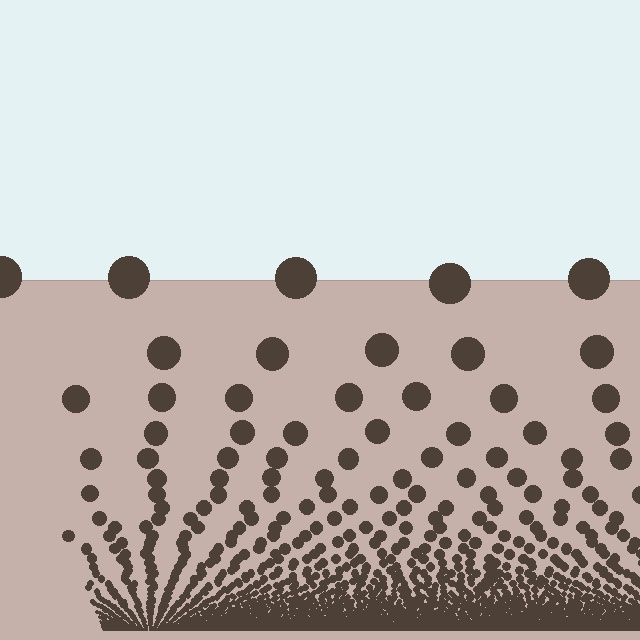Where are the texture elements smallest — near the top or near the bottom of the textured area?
Near the bottom.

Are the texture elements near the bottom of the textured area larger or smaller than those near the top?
Smaller. The gradient is inverted — elements near the bottom are smaller and denser.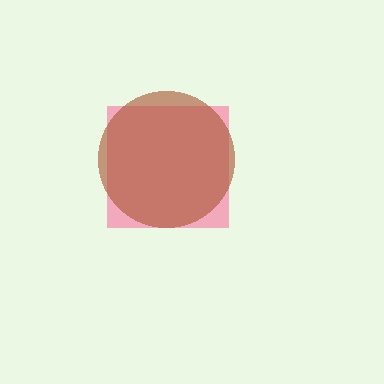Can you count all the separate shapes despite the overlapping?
Yes, there are 2 separate shapes.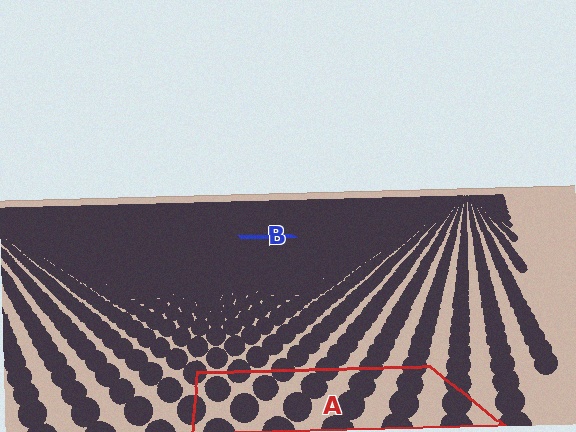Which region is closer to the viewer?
Region A is closer. The texture elements there are larger and more spread out.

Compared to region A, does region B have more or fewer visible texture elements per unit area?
Region B has more texture elements per unit area — they are packed more densely because it is farther away.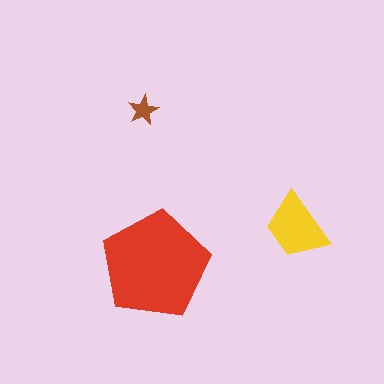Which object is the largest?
The red pentagon.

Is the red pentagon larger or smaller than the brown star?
Larger.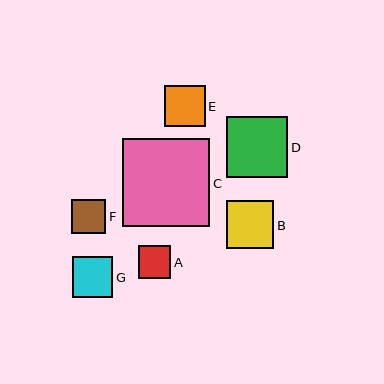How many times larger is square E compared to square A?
Square E is approximately 1.2 times the size of square A.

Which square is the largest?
Square C is the largest with a size of approximately 88 pixels.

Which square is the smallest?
Square A is the smallest with a size of approximately 33 pixels.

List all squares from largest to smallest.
From largest to smallest: C, D, B, G, E, F, A.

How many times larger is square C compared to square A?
Square C is approximately 2.7 times the size of square A.